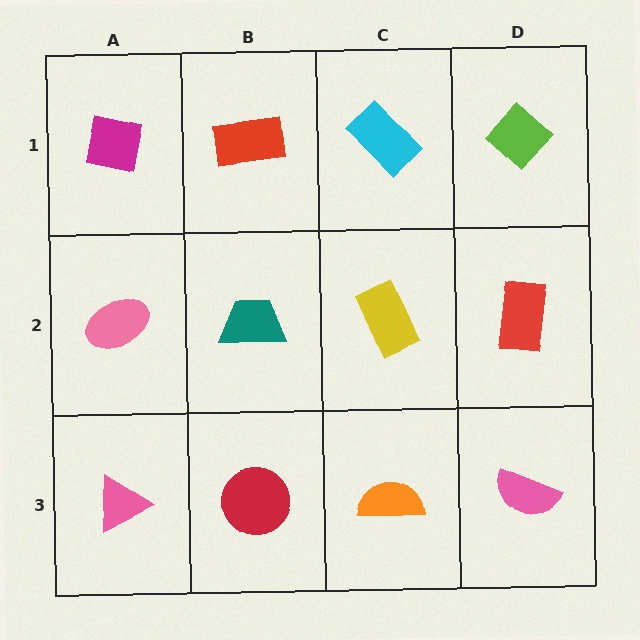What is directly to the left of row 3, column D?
An orange semicircle.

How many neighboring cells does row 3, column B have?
3.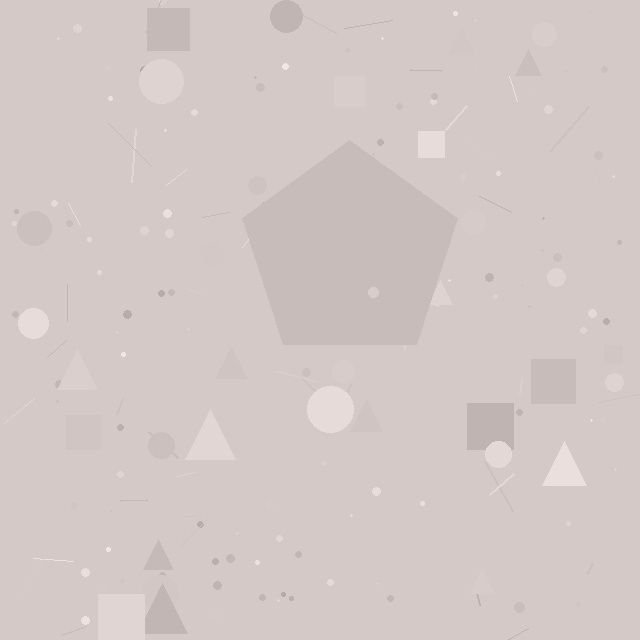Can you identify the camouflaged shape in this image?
The camouflaged shape is a pentagon.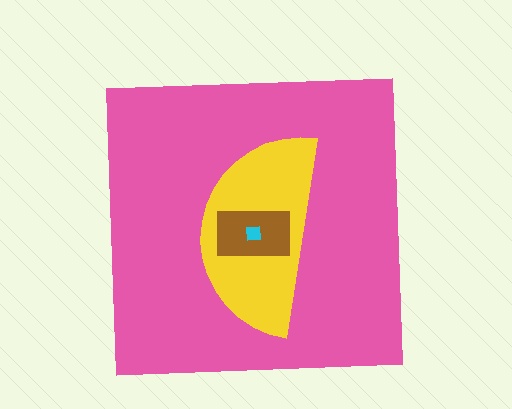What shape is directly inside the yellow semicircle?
The brown rectangle.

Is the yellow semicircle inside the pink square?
Yes.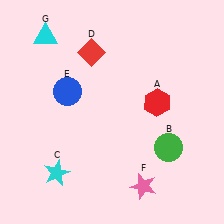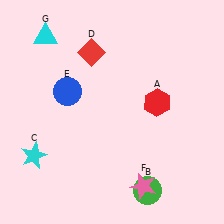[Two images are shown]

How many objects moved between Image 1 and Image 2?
2 objects moved between the two images.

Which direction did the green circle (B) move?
The green circle (B) moved down.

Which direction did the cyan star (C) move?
The cyan star (C) moved left.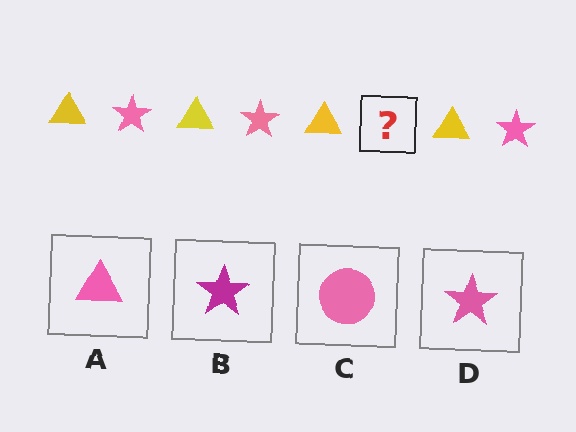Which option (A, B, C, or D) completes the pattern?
D.